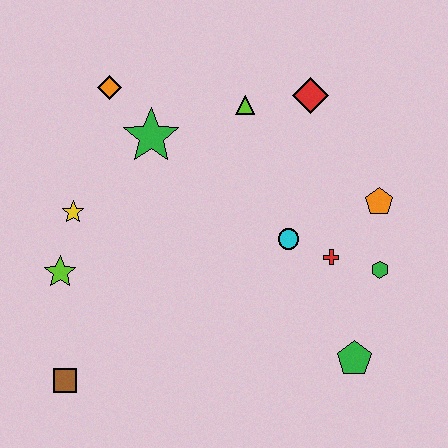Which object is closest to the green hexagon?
The red cross is closest to the green hexagon.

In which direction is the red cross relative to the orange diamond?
The red cross is to the right of the orange diamond.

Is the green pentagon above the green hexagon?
No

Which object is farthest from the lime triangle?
The brown square is farthest from the lime triangle.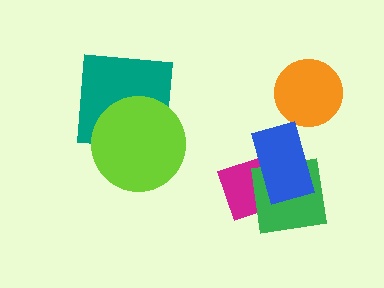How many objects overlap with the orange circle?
0 objects overlap with the orange circle.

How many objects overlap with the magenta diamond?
2 objects overlap with the magenta diamond.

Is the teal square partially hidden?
Yes, it is partially covered by another shape.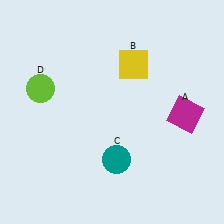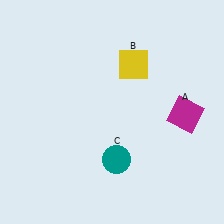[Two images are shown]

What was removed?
The lime circle (D) was removed in Image 2.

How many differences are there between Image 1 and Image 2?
There is 1 difference between the two images.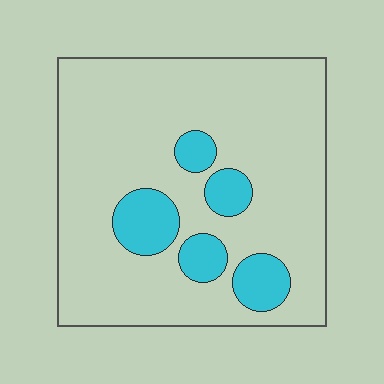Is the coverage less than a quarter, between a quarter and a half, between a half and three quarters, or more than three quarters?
Less than a quarter.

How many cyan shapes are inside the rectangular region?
5.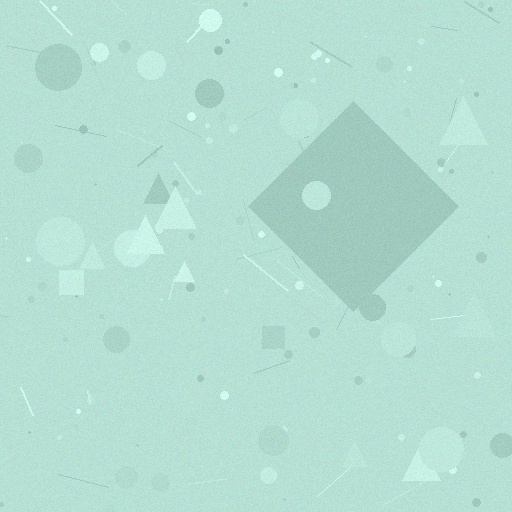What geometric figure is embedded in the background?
A diamond is embedded in the background.